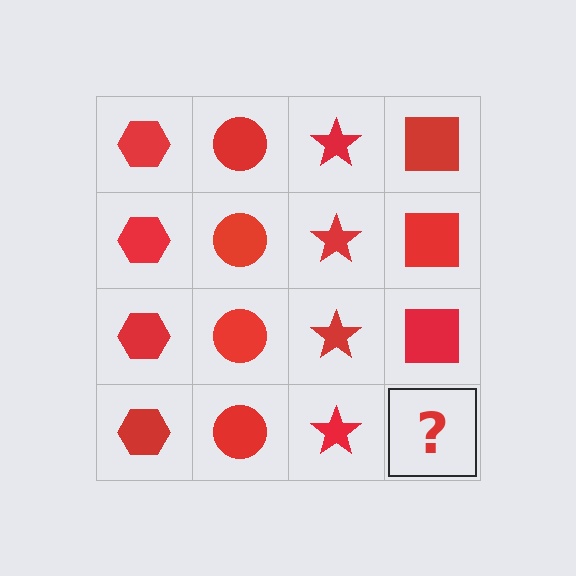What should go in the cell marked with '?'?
The missing cell should contain a red square.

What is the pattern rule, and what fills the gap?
The rule is that each column has a consistent shape. The gap should be filled with a red square.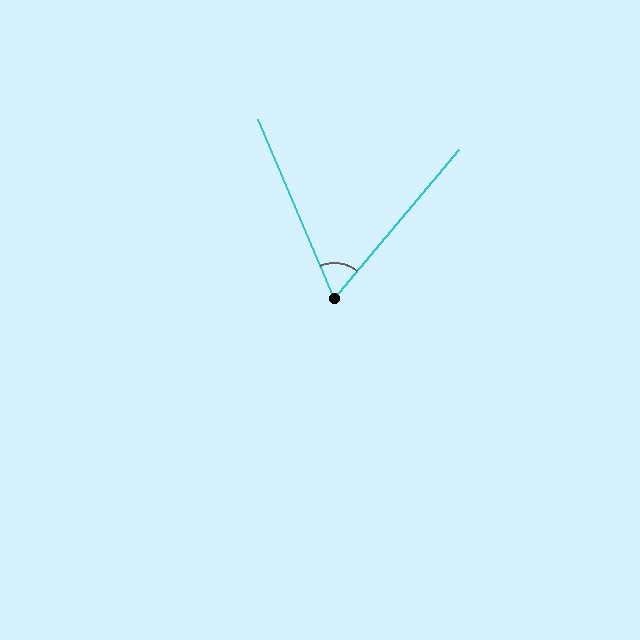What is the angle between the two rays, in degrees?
Approximately 63 degrees.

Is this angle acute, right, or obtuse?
It is acute.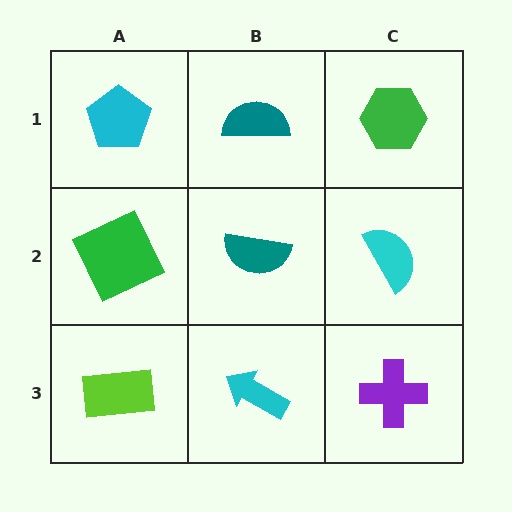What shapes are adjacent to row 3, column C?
A cyan semicircle (row 2, column C), a cyan arrow (row 3, column B).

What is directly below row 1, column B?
A teal semicircle.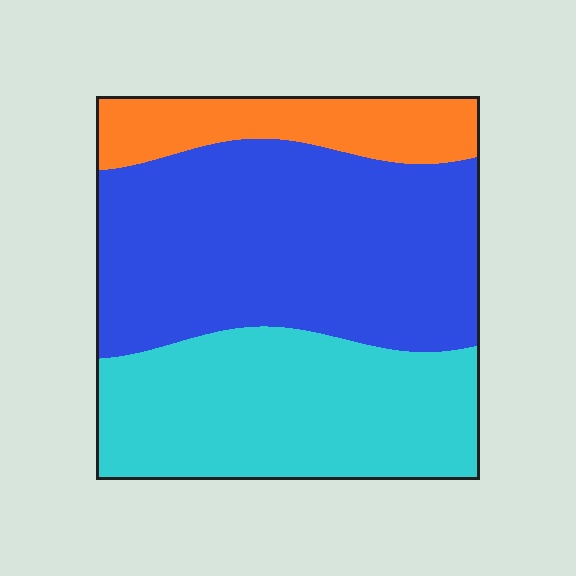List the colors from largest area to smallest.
From largest to smallest: blue, cyan, orange.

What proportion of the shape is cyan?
Cyan takes up about three eighths (3/8) of the shape.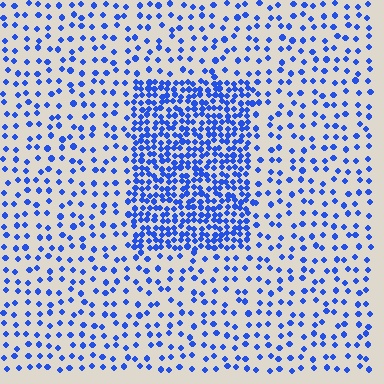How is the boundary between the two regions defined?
The boundary is defined by a change in element density (approximately 2.8x ratio). All elements are the same color, size, and shape.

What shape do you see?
I see a rectangle.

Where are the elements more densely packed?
The elements are more densely packed inside the rectangle boundary.